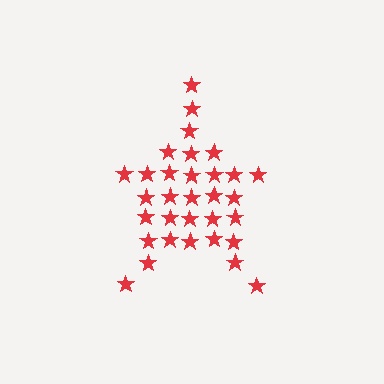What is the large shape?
The large shape is a star.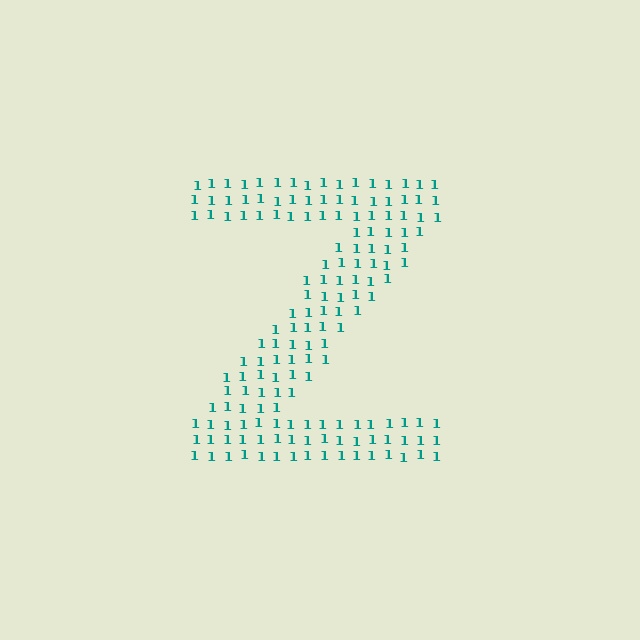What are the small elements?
The small elements are digit 1's.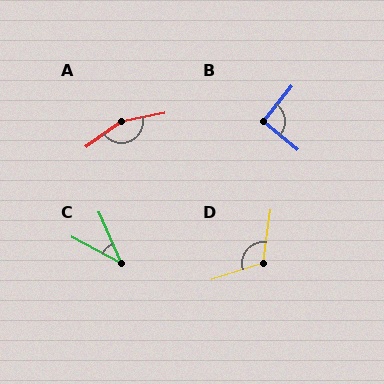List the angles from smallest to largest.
C (38°), B (90°), D (116°), A (156°).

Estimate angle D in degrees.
Approximately 116 degrees.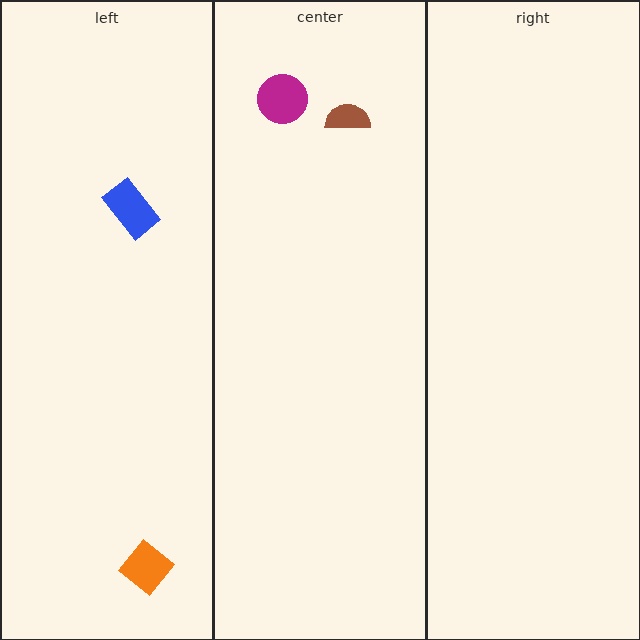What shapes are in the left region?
The orange diamond, the blue rectangle.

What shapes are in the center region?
The brown semicircle, the magenta circle.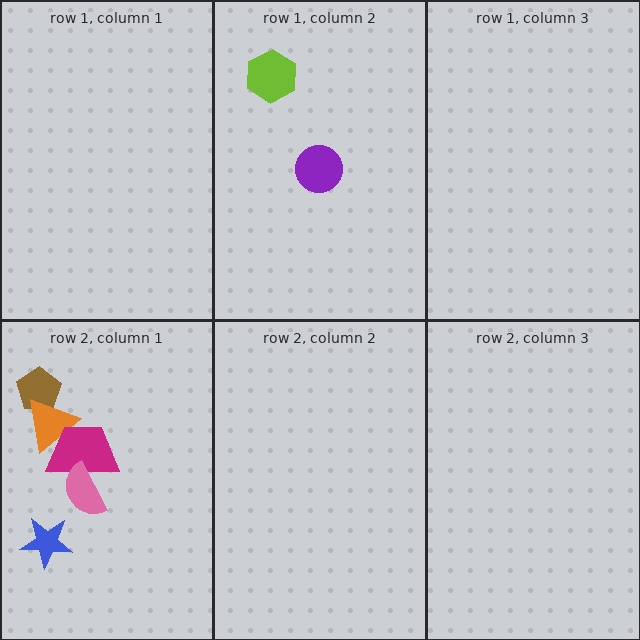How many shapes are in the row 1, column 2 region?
2.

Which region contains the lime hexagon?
The row 1, column 2 region.